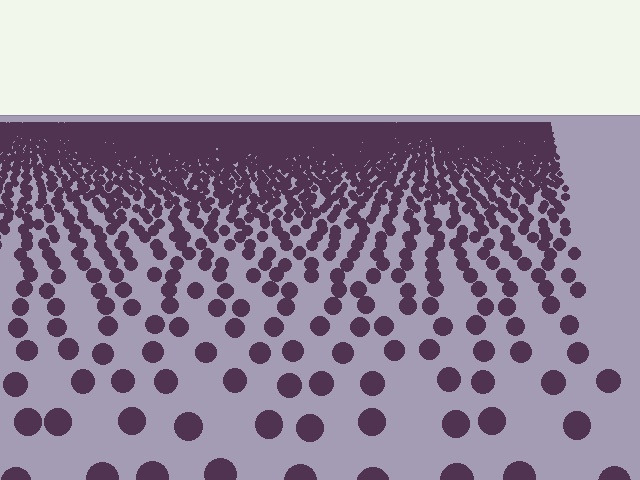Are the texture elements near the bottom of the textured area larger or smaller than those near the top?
Larger. Near the bottom, elements are closer to the viewer and appear at a bigger on-screen size.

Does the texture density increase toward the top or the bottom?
Density increases toward the top.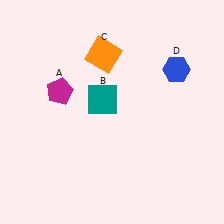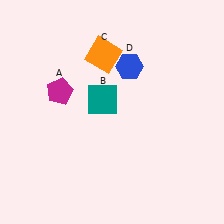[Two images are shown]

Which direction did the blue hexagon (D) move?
The blue hexagon (D) moved left.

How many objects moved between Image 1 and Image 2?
1 object moved between the two images.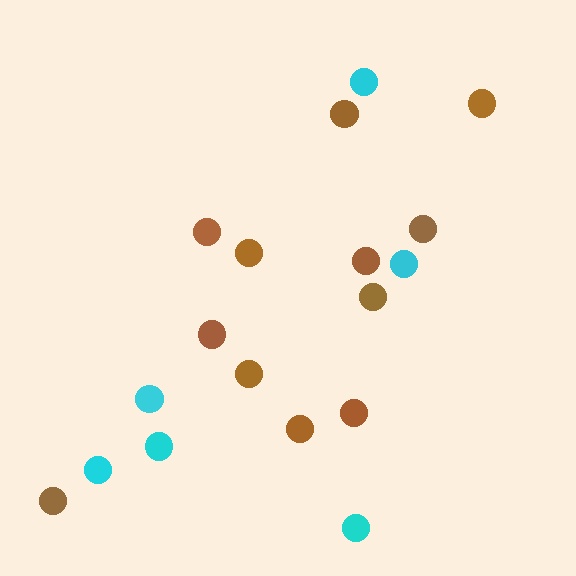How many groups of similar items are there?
There are 2 groups: one group of cyan circles (6) and one group of brown circles (12).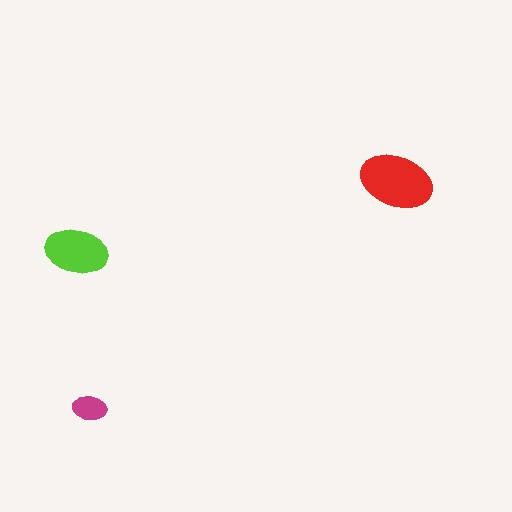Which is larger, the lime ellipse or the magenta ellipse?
The lime one.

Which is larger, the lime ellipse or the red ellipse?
The red one.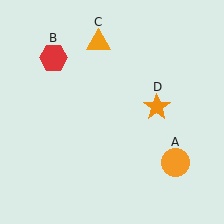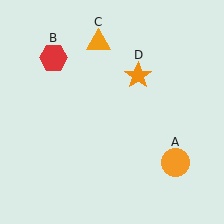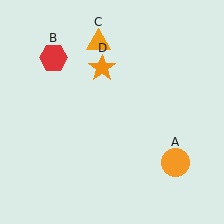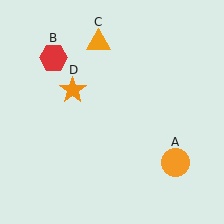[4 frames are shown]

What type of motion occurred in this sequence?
The orange star (object D) rotated counterclockwise around the center of the scene.